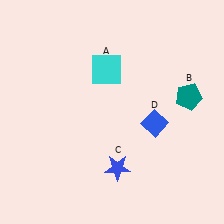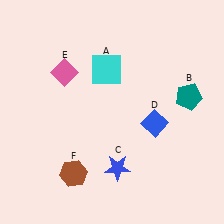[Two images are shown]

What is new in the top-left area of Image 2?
A pink diamond (E) was added in the top-left area of Image 2.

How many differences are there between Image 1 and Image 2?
There are 2 differences between the two images.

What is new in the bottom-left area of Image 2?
A brown hexagon (F) was added in the bottom-left area of Image 2.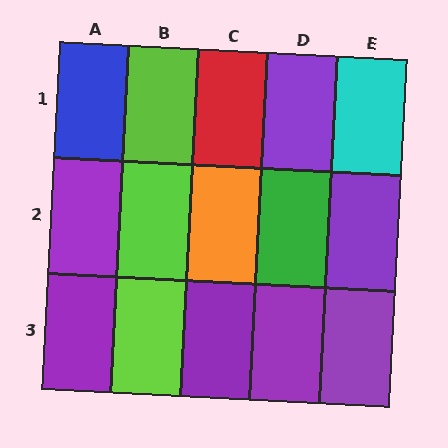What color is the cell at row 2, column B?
Lime.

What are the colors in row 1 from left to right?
Blue, lime, red, purple, cyan.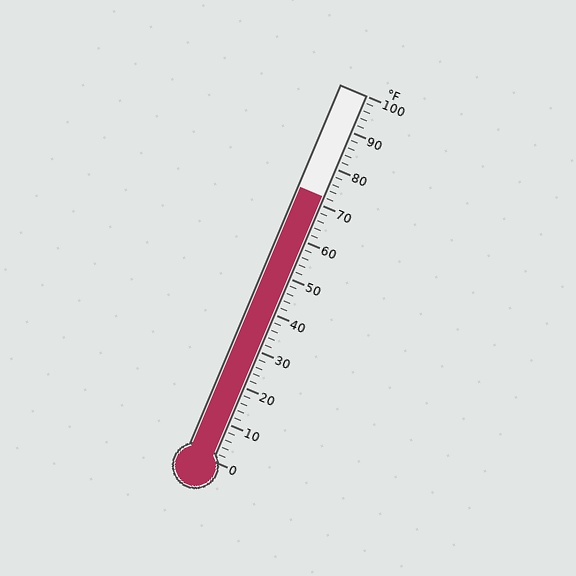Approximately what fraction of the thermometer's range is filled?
The thermometer is filled to approximately 70% of its range.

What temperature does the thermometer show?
The thermometer shows approximately 72°F.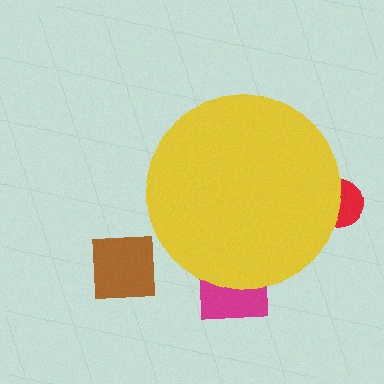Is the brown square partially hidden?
No, the brown square is fully visible.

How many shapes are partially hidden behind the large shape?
2 shapes are partially hidden.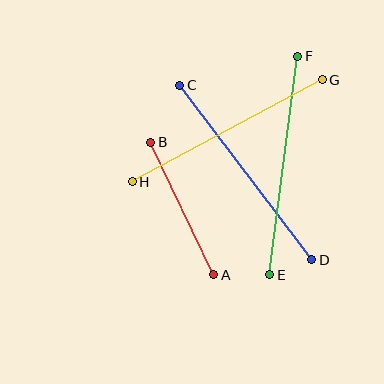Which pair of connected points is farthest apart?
Points E and F are farthest apart.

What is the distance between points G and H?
The distance is approximately 216 pixels.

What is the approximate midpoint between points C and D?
The midpoint is at approximately (246, 172) pixels.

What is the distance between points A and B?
The distance is approximately 147 pixels.